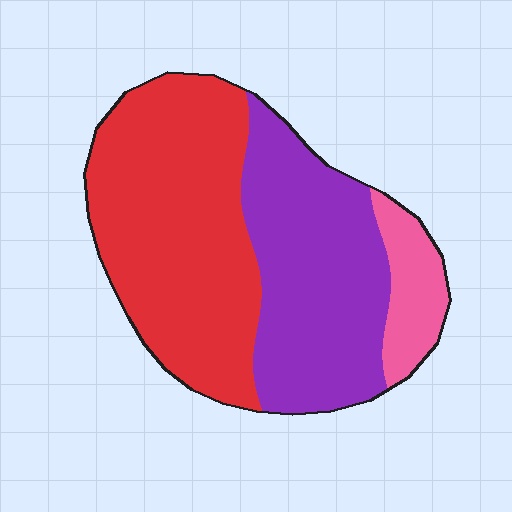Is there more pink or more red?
Red.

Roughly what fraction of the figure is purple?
Purple takes up about two fifths (2/5) of the figure.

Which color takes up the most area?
Red, at roughly 50%.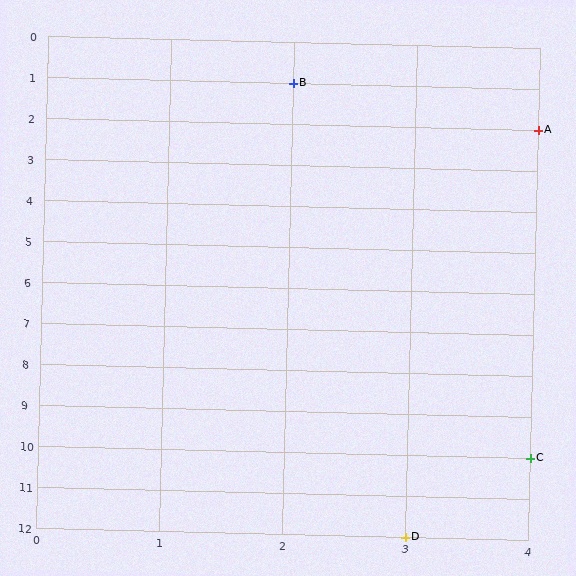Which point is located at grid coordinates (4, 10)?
Point C is at (4, 10).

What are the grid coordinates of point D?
Point D is at grid coordinates (3, 12).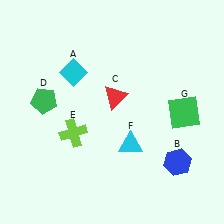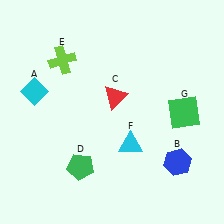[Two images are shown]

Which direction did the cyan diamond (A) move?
The cyan diamond (A) moved left.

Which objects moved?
The objects that moved are: the cyan diamond (A), the green pentagon (D), the lime cross (E).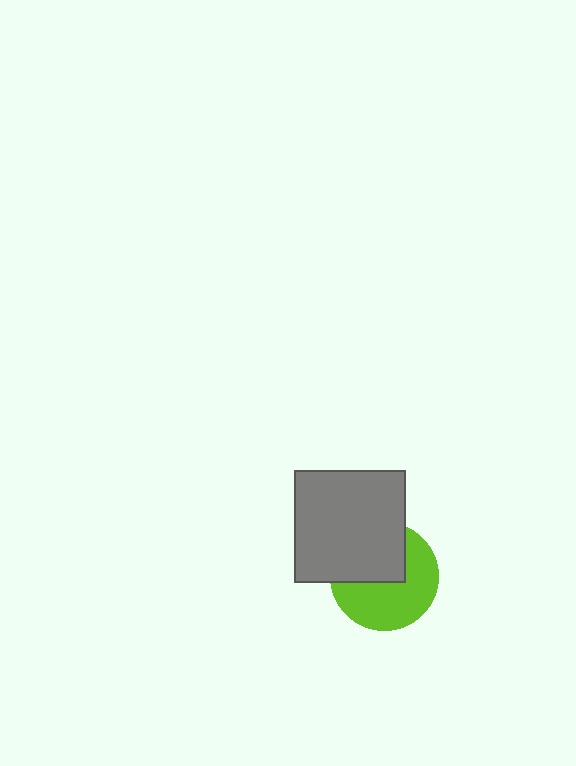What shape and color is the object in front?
The object in front is a gray square.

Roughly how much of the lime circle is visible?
About half of it is visible (roughly 57%).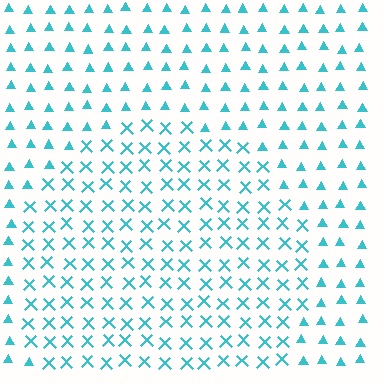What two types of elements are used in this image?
The image uses X marks inside the circle region and triangles outside it.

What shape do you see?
I see a circle.